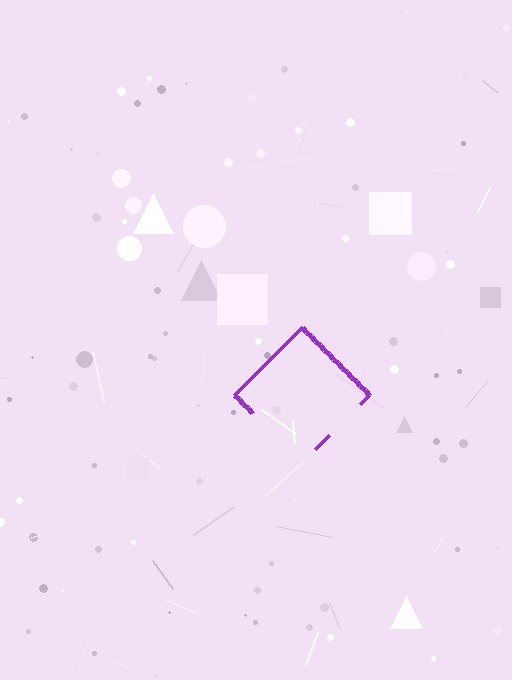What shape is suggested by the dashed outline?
The dashed outline suggests a diamond.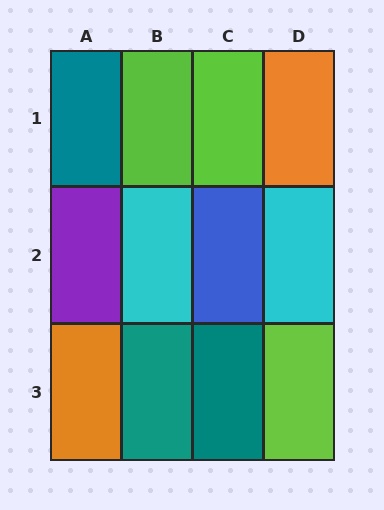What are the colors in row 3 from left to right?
Orange, teal, teal, lime.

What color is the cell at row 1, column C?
Lime.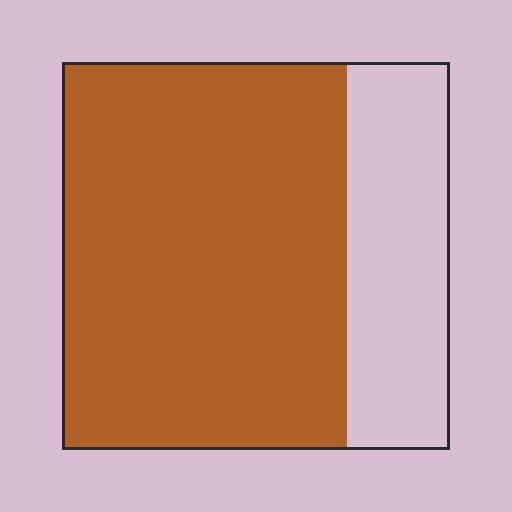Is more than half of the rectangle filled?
Yes.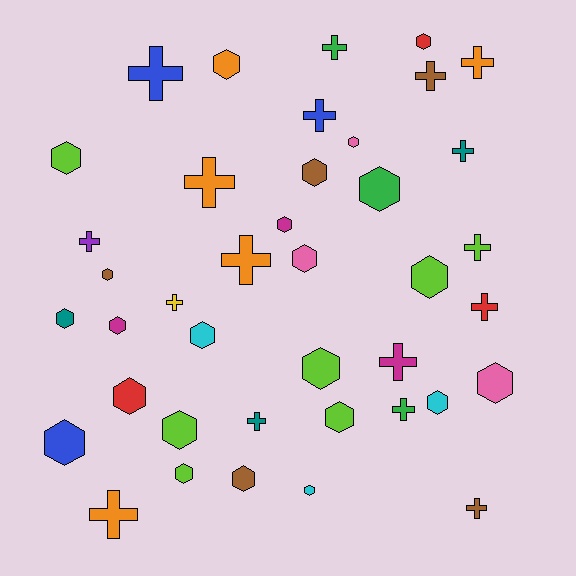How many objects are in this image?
There are 40 objects.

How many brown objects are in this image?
There are 5 brown objects.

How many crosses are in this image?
There are 17 crosses.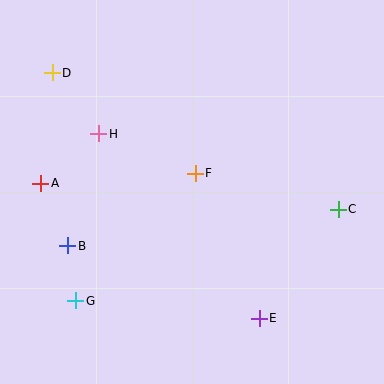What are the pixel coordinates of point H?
Point H is at (99, 134).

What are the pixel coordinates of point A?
Point A is at (41, 183).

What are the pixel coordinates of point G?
Point G is at (76, 301).